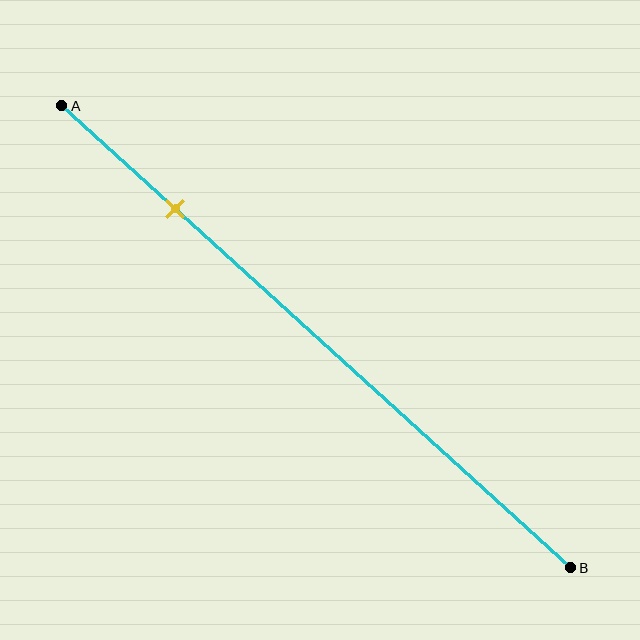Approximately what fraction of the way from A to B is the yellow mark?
The yellow mark is approximately 20% of the way from A to B.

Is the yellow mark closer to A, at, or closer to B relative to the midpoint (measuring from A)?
The yellow mark is closer to point A than the midpoint of segment AB.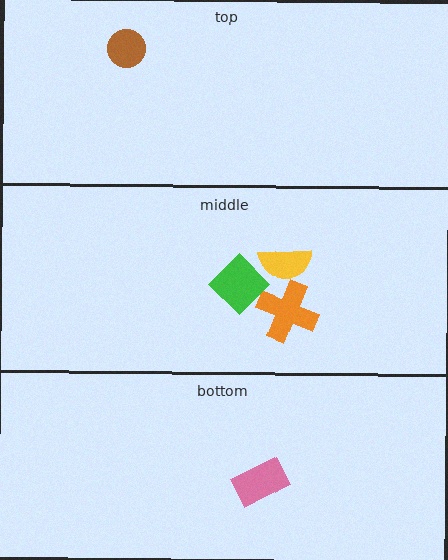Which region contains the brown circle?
The top region.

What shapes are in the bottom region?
The pink rectangle.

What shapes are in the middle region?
The orange cross, the yellow semicircle, the green diamond.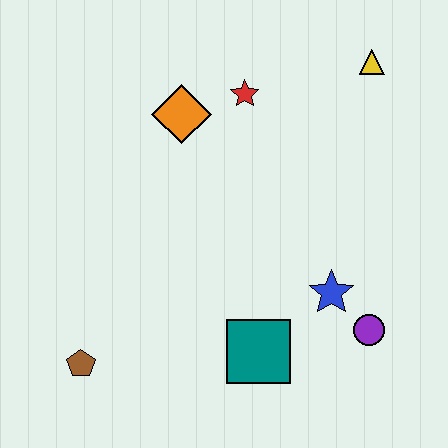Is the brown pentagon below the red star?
Yes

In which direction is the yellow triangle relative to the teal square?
The yellow triangle is above the teal square.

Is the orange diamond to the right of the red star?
No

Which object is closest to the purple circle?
The blue star is closest to the purple circle.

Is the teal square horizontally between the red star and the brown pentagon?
No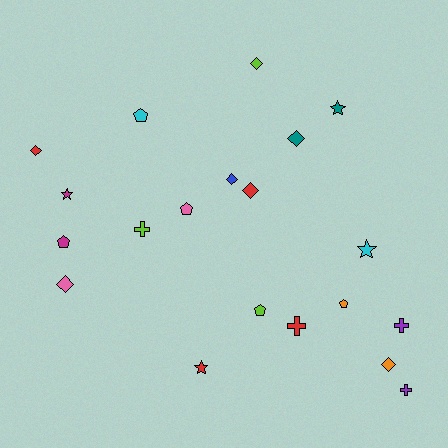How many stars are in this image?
There are 4 stars.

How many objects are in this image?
There are 20 objects.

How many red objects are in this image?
There are 4 red objects.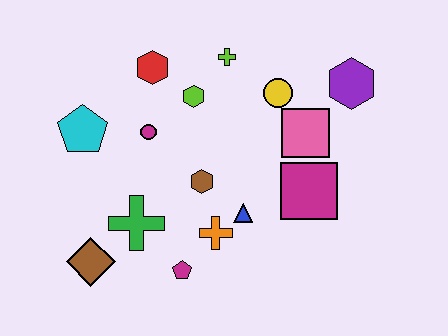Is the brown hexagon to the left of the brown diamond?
No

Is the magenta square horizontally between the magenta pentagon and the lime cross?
No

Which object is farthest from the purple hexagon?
The brown diamond is farthest from the purple hexagon.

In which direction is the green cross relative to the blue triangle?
The green cross is to the left of the blue triangle.